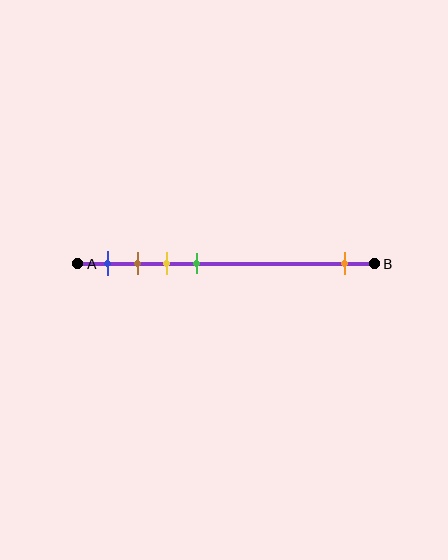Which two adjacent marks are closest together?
The brown and yellow marks are the closest adjacent pair.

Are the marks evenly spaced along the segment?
No, the marks are not evenly spaced.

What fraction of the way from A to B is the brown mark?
The brown mark is approximately 20% (0.2) of the way from A to B.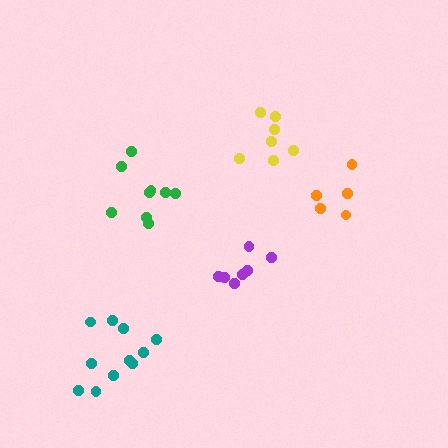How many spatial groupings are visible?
There are 5 spatial groupings.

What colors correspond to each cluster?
The clusters are colored: teal, yellow, orange, green, purple.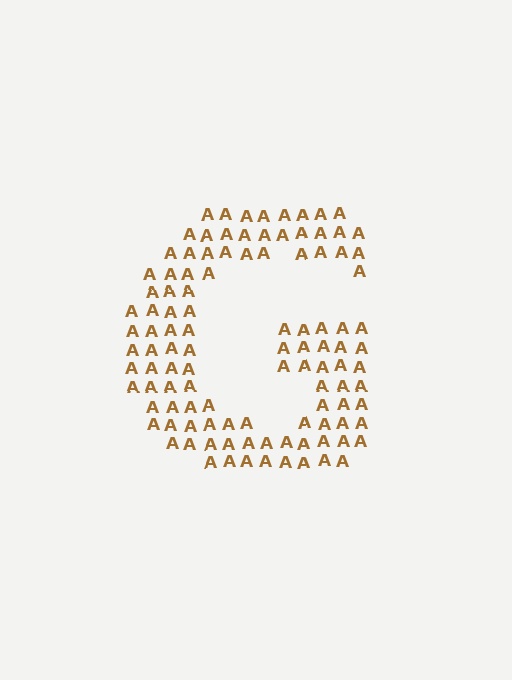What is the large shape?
The large shape is the letter G.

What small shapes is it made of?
It is made of small letter A's.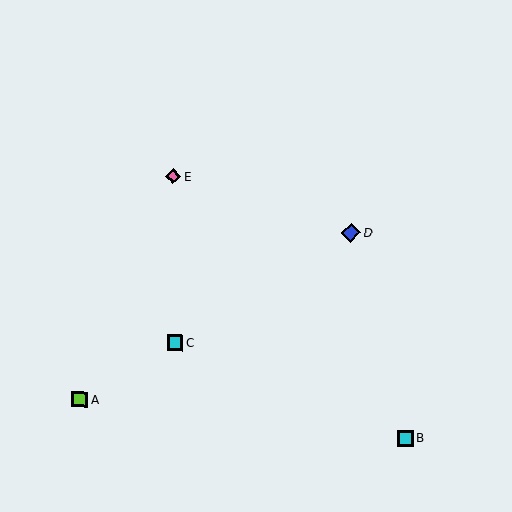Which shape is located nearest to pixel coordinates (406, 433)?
The cyan square (labeled B) at (406, 439) is nearest to that location.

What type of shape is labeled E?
Shape E is a pink diamond.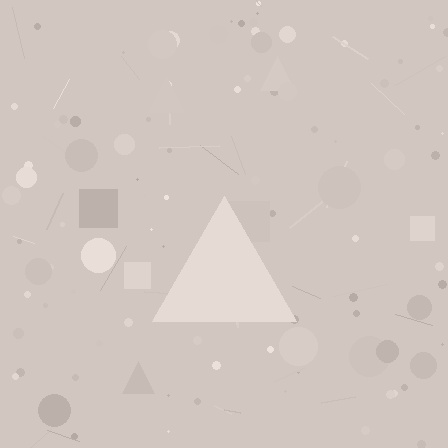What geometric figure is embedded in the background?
A triangle is embedded in the background.